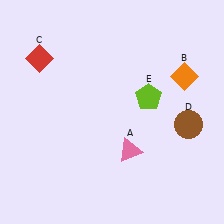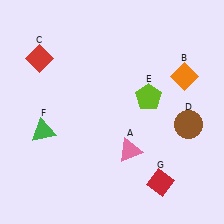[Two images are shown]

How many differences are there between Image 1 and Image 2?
There are 2 differences between the two images.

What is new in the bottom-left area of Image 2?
A green triangle (F) was added in the bottom-left area of Image 2.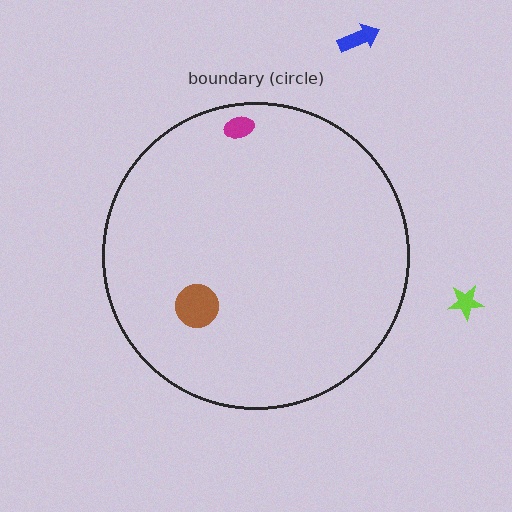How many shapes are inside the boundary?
2 inside, 2 outside.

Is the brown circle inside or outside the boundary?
Inside.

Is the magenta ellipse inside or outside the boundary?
Inside.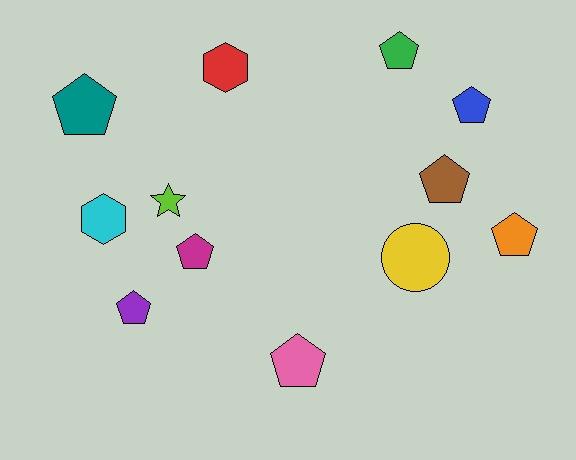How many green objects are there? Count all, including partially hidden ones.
There is 1 green object.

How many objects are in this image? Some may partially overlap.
There are 12 objects.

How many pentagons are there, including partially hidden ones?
There are 8 pentagons.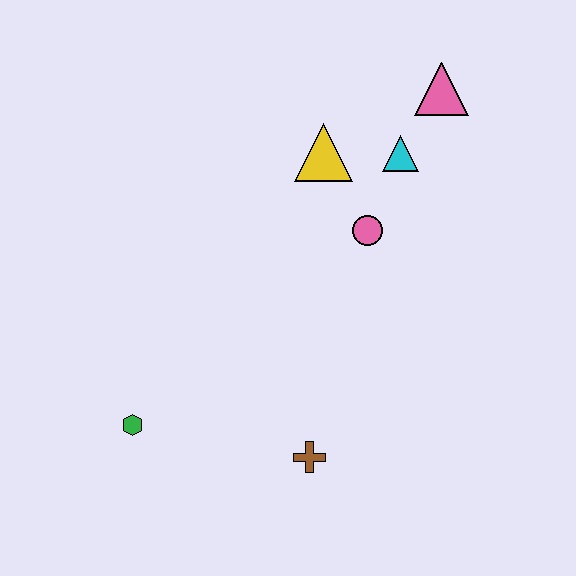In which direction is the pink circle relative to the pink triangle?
The pink circle is below the pink triangle.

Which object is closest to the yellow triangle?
The cyan triangle is closest to the yellow triangle.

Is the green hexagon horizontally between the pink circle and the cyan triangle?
No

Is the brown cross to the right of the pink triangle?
No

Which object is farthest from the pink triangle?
The green hexagon is farthest from the pink triangle.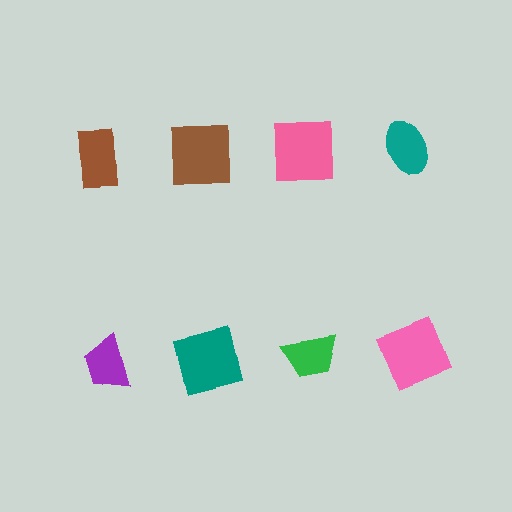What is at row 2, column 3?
A green trapezoid.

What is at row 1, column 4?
A teal ellipse.